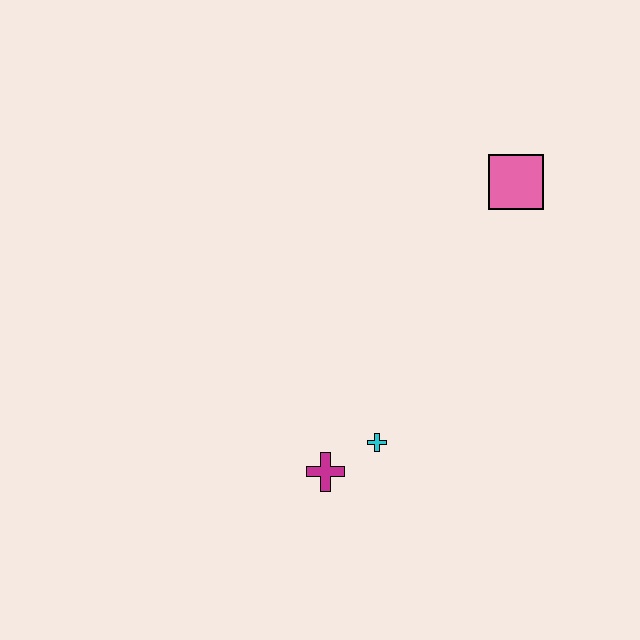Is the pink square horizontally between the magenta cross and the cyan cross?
No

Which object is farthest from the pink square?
The magenta cross is farthest from the pink square.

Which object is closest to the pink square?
The cyan cross is closest to the pink square.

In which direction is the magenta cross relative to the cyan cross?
The magenta cross is to the left of the cyan cross.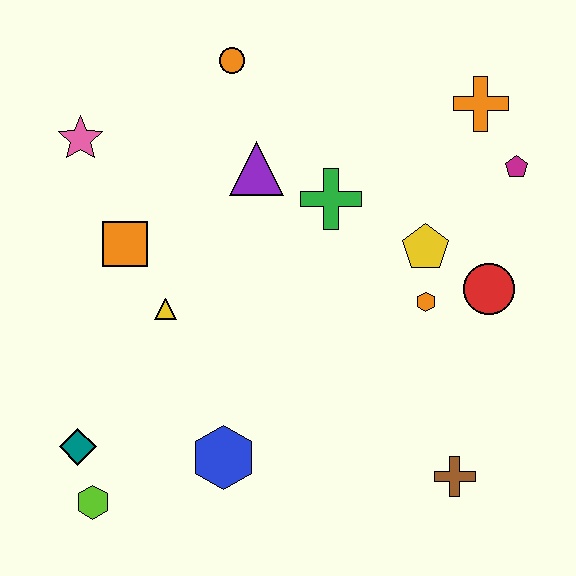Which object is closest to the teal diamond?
The lime hexagon is closest to the teal diamond.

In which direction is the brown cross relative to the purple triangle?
The brown cross is below the purple triangle.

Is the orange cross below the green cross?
No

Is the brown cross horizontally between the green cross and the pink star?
No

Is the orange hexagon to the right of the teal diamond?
Yes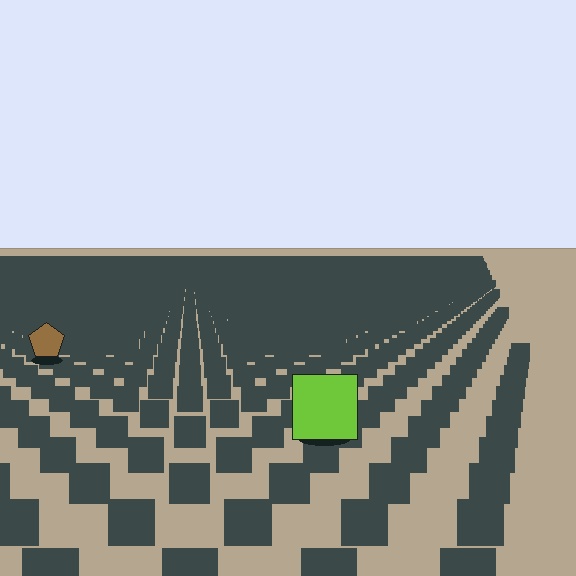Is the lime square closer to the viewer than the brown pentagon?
Yes. The lime square is closer — you can tell from the texture gradient: the ground texture is coarser near it.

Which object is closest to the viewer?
The lime square is closest. The texture marks near it are larger and more spread out.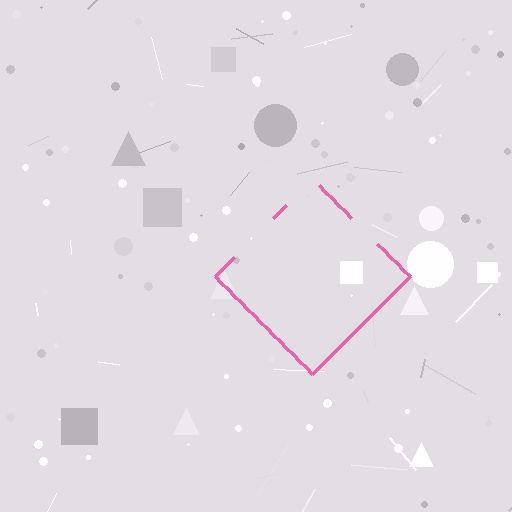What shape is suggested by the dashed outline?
The dashed outline suggests a diamond.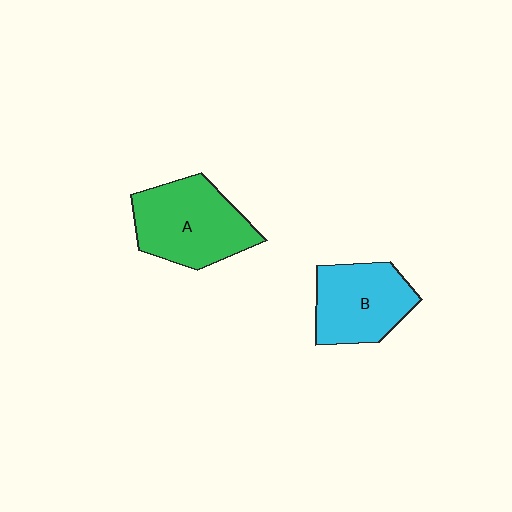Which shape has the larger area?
Shape A (green).